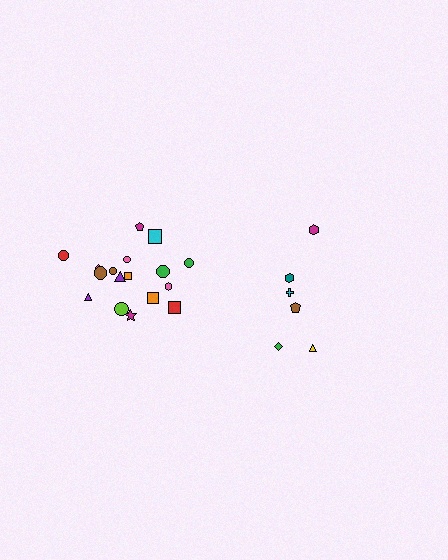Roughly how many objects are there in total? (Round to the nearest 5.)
Roughly 25 objects in total.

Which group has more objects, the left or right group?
The left group.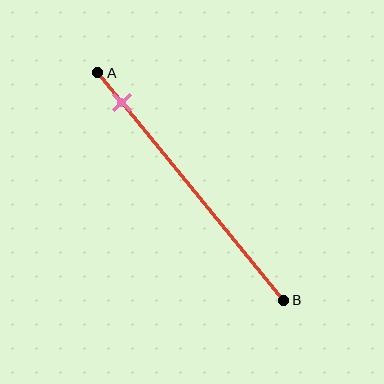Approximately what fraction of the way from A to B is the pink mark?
The pink mark is approximately 15% of the way from A to B.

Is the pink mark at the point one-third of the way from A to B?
No, the mark is at about 15% from A, not at the 33% one-third point.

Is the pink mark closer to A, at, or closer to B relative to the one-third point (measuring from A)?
The pink mark is closer to point A than the one-third point of segment AB.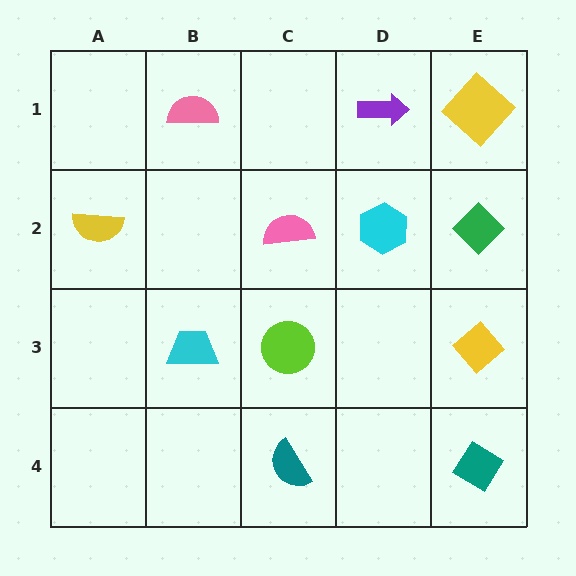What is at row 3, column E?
A yellow diamond.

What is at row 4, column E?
A teal diamond.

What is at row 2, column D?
A cyan hexagon.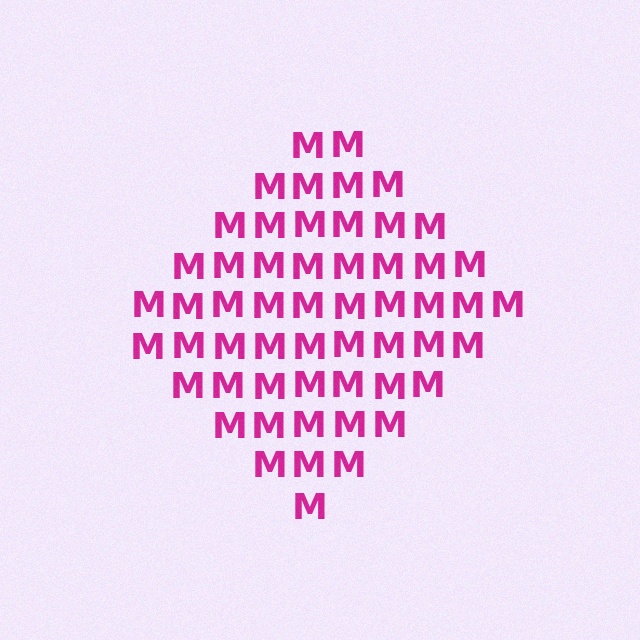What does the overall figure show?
The overall figure shows a diamond.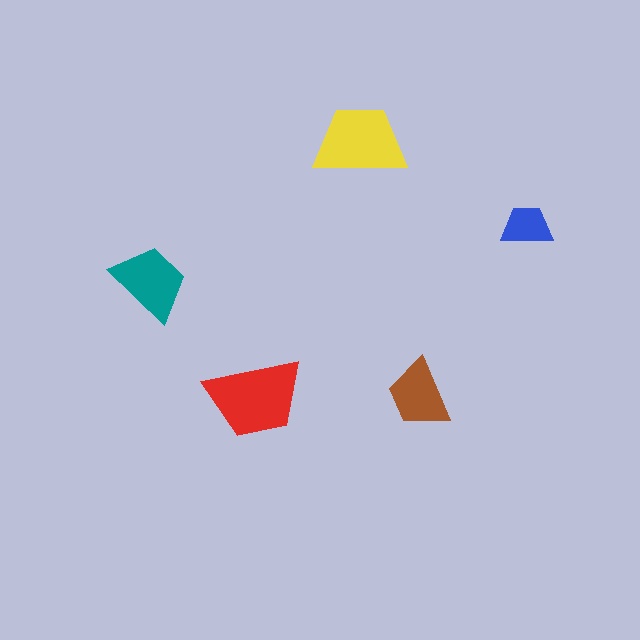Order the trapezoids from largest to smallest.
the red one, the yellow one, the teal one, the brown one, the blue one.